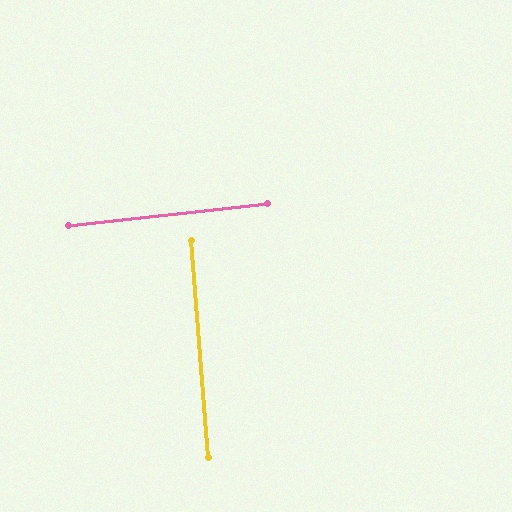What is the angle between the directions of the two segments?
Approximately 88 degrees.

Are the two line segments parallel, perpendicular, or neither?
Perpendicular — they meet at approximately 88°.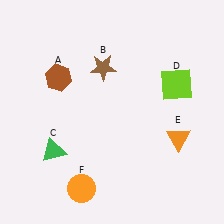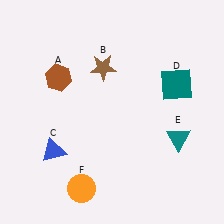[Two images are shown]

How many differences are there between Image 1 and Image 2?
There are 3 differences between the two images.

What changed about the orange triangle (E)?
In Image 1, E is orange. In Image 2, it changed to teal.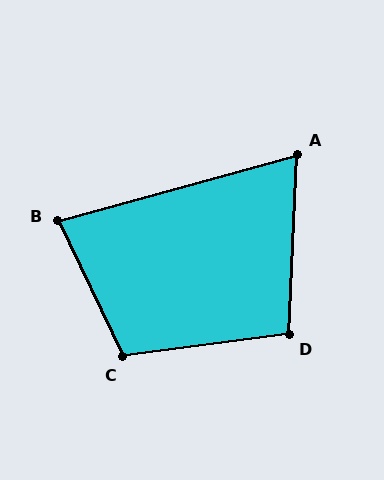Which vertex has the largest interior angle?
C, at approximately 108 degrees.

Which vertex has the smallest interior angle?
A, at approximately 72 degrees.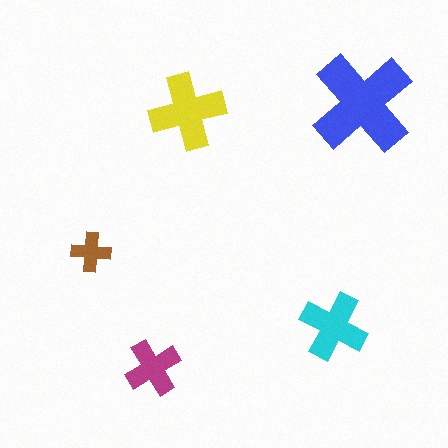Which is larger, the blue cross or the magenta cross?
The blue one.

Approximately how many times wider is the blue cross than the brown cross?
About 2.5 times wider.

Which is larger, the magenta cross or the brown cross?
The magenta one.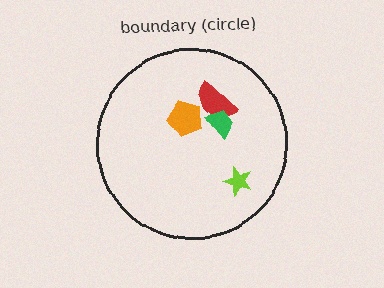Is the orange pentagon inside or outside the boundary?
Inside.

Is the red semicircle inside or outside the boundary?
Inside.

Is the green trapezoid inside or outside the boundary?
Inside.